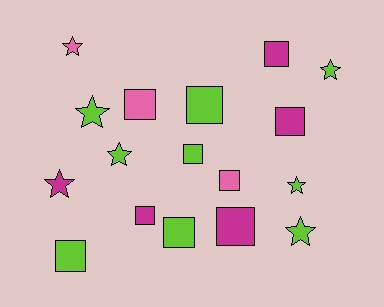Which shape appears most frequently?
Square, with 10 objects.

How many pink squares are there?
There are 2 pink squares.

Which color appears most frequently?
Lime, with 9 objects.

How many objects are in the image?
There are 17 objects.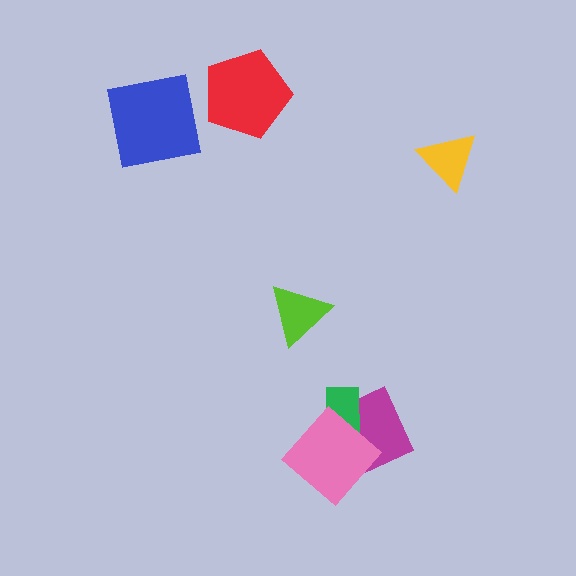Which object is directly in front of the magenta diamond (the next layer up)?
The green rectangle is directly in front of the magenta diamond.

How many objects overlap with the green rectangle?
2 objects overlap with the green rectangle.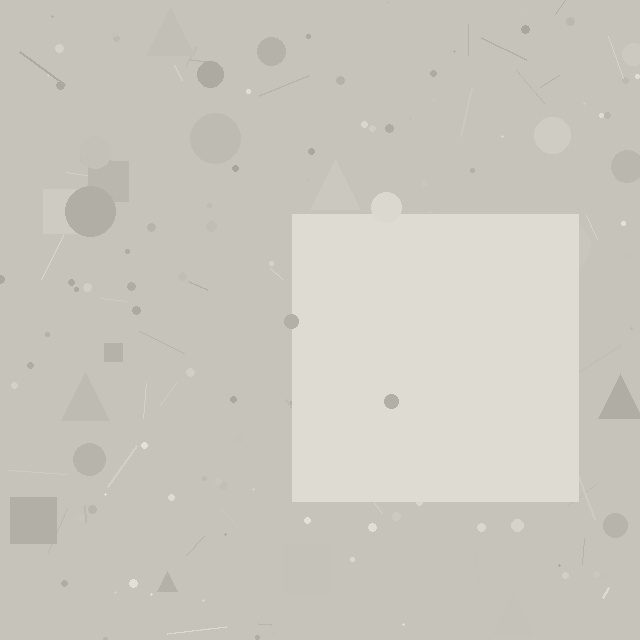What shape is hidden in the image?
A square is hidden in the image.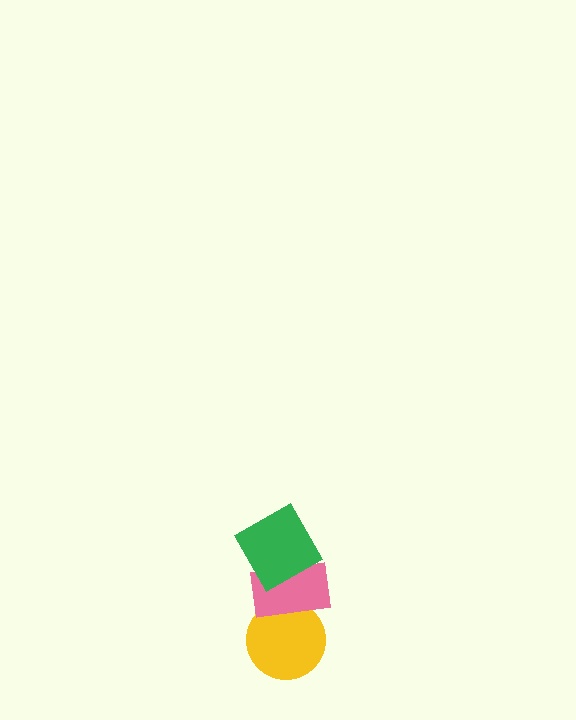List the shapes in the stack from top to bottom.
From top to bottom: the green square, the pink rectangle, the yellow circle.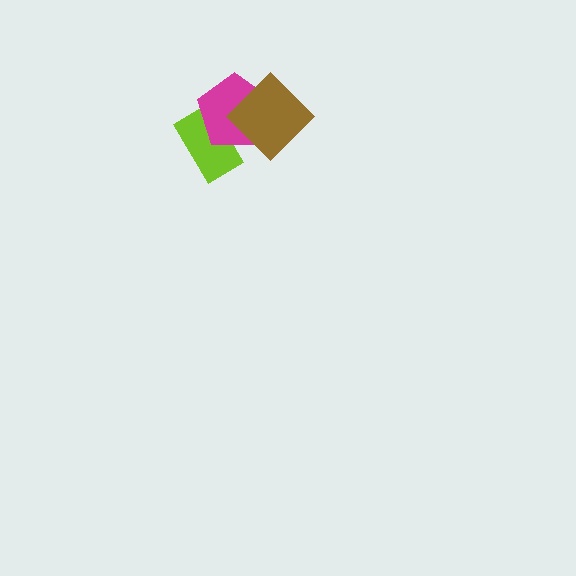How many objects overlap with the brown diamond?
2 objects overlap with the brown diamond.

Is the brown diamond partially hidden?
No, no other shape covers it.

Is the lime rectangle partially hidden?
Yes, it is partially covered by another shape.